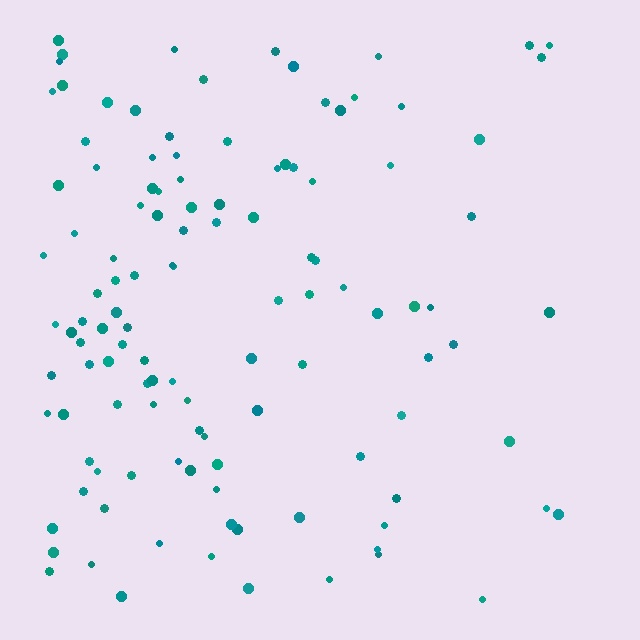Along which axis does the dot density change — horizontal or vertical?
Horizontal.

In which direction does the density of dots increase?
From right to left, with the left side densest.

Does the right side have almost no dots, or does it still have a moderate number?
Still a moderate number, just noticeably fewer than the left.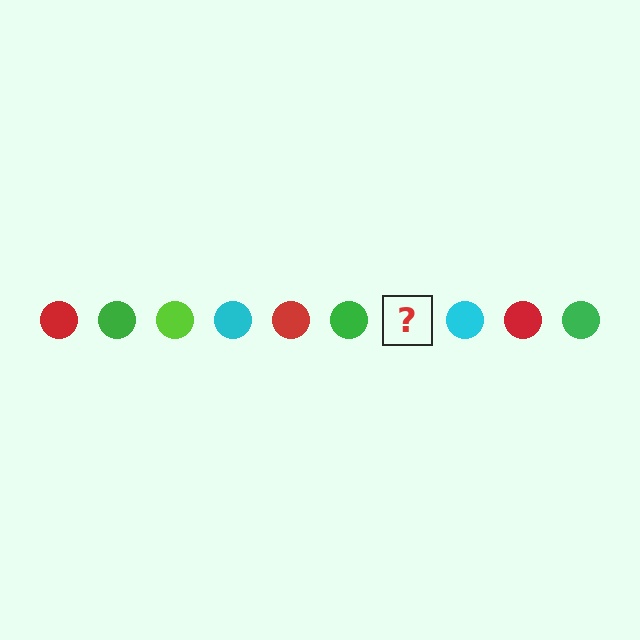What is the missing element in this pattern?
The missing element is a lime circle.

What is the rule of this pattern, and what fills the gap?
The rule is that the pattern cycles through red, green, lime, cyan circles. The gap should be filled with a lime circle.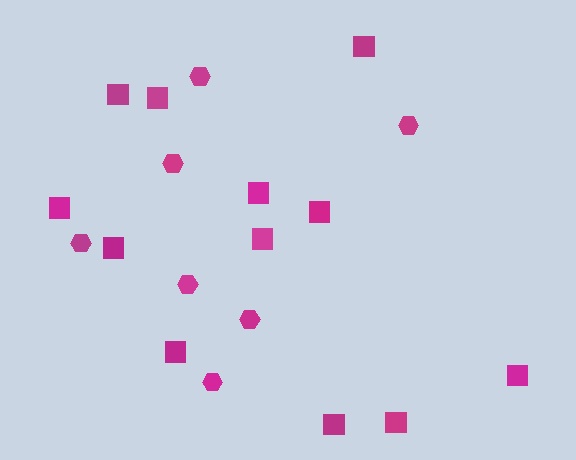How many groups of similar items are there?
There are 2 groups: one group of squares (12) and one group of hexagons (7).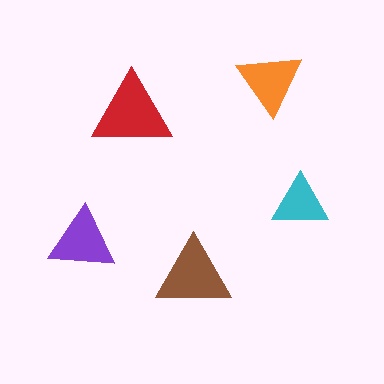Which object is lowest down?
The brown triangle is bottommost.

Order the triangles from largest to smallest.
the red one, the brown one, the purple one, the orange one, the cyan one.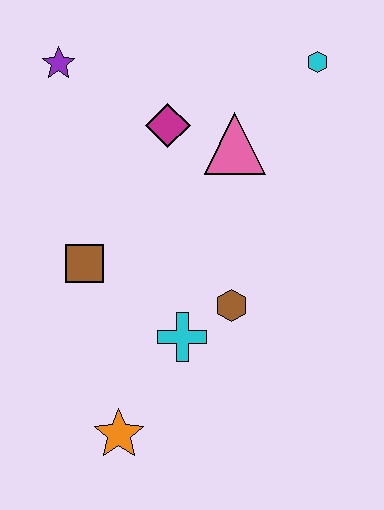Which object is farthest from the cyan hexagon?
The orange star is farthest from the cyan hexagon.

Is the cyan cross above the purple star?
No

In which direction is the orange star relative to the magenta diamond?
The orange star is below the magenta diamond.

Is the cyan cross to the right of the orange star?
Yes